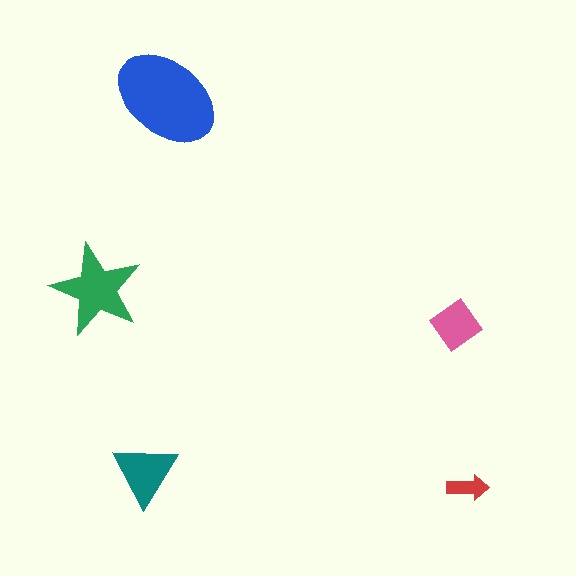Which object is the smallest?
The red arrow.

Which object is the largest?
The blue ellipse.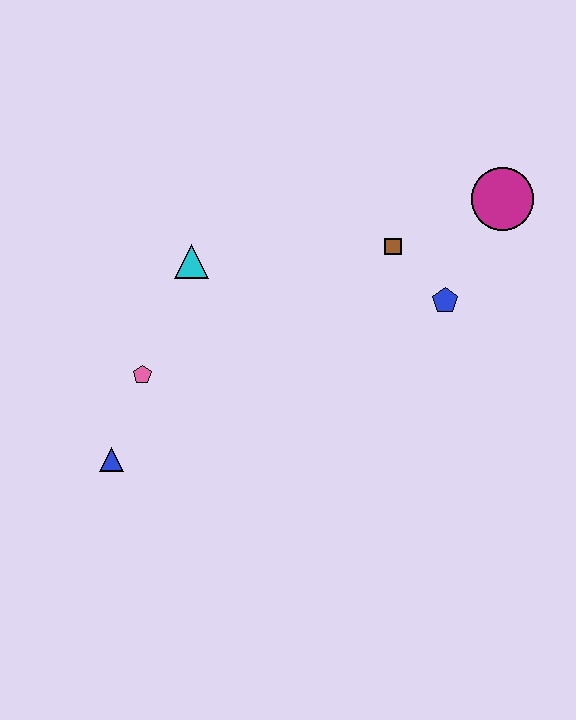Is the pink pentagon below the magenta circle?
Yes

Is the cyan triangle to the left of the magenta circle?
Yes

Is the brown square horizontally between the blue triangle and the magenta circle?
Yes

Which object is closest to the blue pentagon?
The brown square is closest to the blue pentagon.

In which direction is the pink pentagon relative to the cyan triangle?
The pink pentagon is below the cyan triangle.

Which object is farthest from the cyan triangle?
The magenta circle is farthest from the cyan triangle.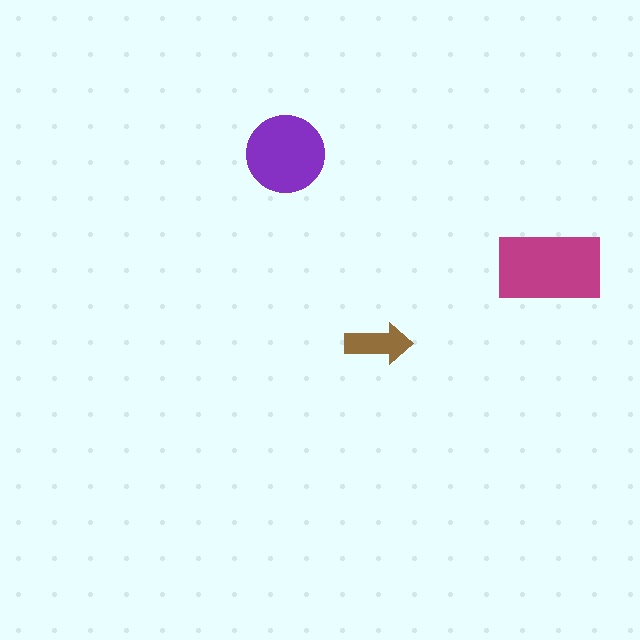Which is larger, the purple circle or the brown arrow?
The purple circle.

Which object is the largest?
The magenta rectangle.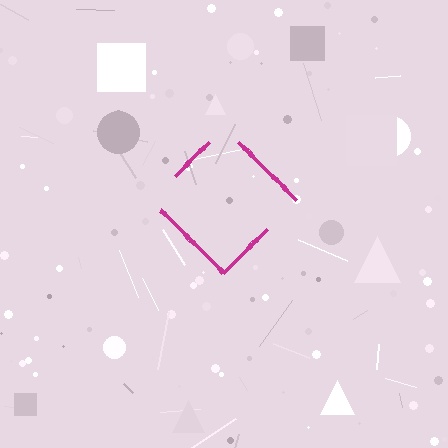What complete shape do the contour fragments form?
The contour fragments form a diamond.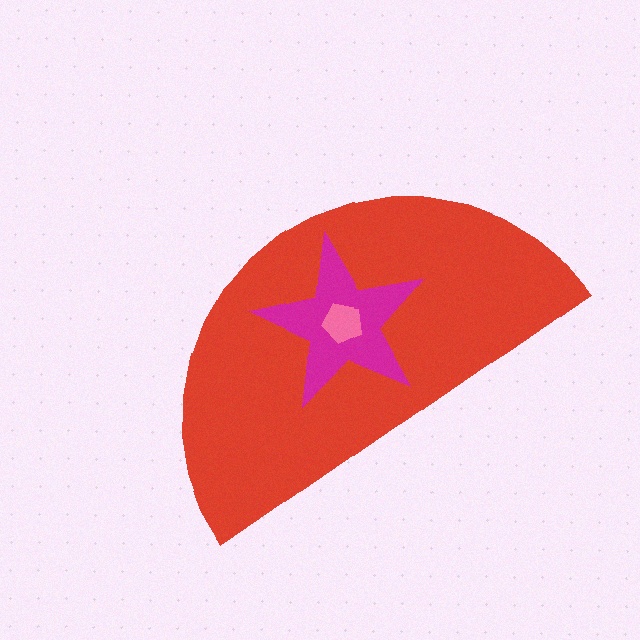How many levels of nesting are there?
3.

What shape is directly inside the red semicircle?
The magenta star.